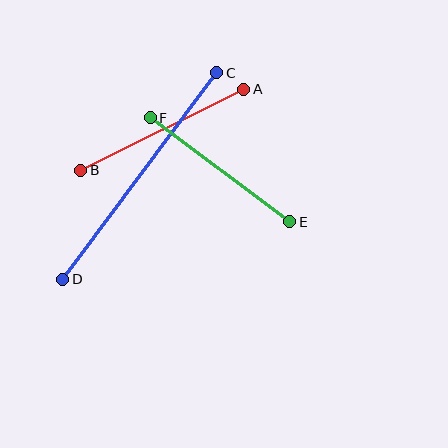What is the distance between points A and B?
The distance is approximately 182 pixels.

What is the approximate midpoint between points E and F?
The midpoint is at approximately (220, 170) pixels.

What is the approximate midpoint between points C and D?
The midpoint is at approximately (140, 176) pixels.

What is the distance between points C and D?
The distance is approximately 257 pixels.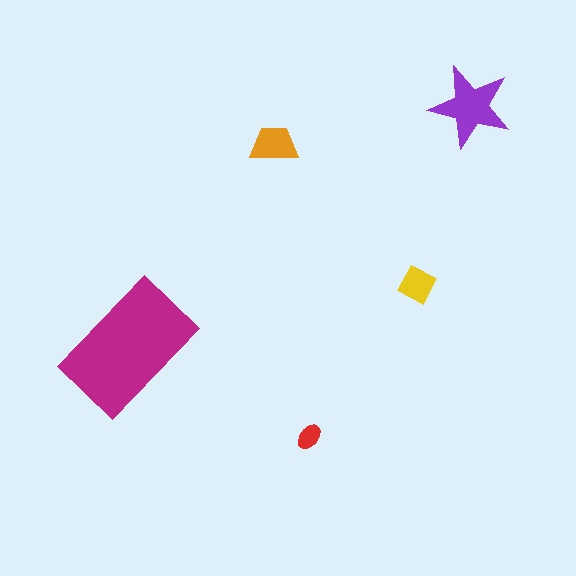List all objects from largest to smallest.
The magenta rectangle, the purple star, the orange trapezoid, the yellow diamond, the red ellipse.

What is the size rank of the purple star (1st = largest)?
2nd.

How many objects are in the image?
There are 5 objects in the image.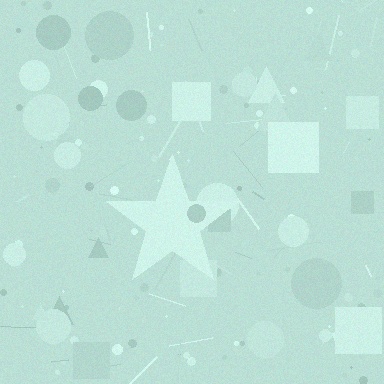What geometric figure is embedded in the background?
A star is embedded in the background.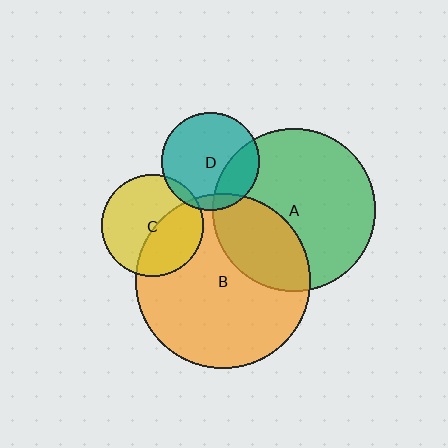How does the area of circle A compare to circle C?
Approximately 2.6 times.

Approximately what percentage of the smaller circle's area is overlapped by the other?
Approximately 5%.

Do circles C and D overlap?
Yes.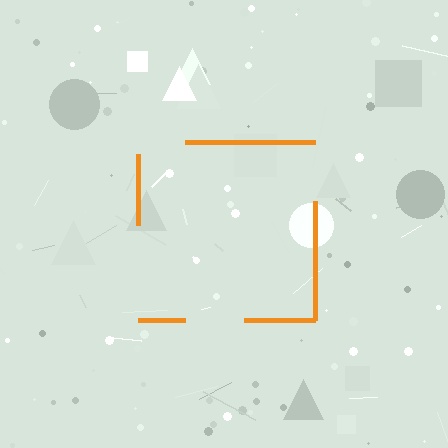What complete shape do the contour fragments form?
The contour fragments form a square.